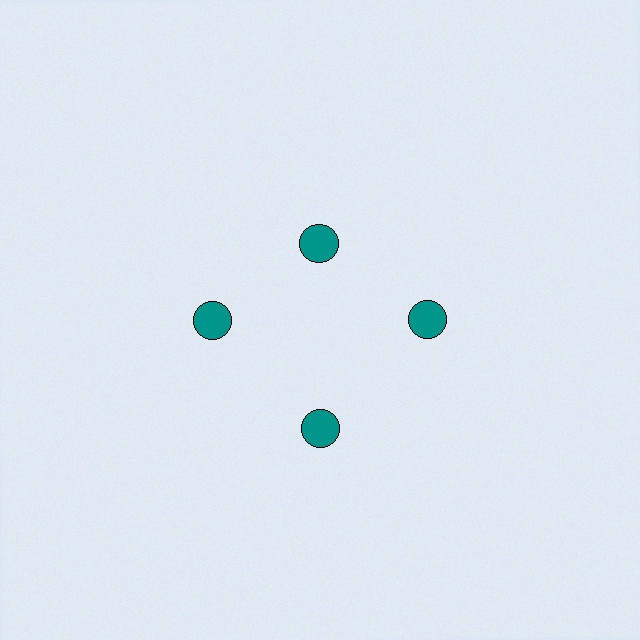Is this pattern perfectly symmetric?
No. The 4 teal circles are arranged in a ring, but one element near the 12 o'clock position is pulled inward toward the center, breaking the 4-fold rotational symmetry.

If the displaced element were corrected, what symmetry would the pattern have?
It would have 4-fold rotational symmetry — the pattern would map onto itself every 90 degrees.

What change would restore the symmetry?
The symmetry would be restored by moving it outward, back onto the ring so that all 4 circles sit at equal angles and equal distance from the center.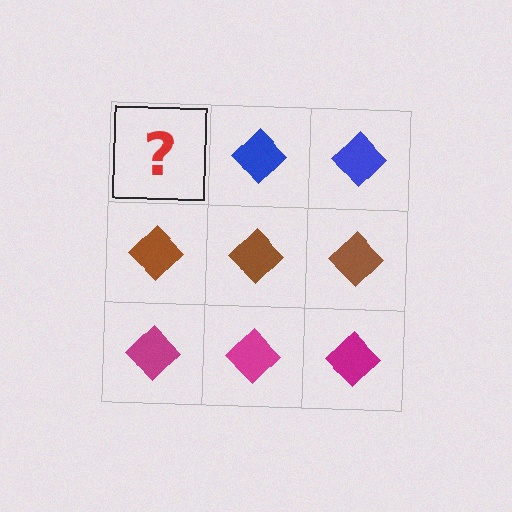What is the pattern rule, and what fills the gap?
The rule is that each row has a consistent color. The gap should be filled with a blue diamond.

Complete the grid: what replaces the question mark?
The question mark should be replaced with a blue diamond.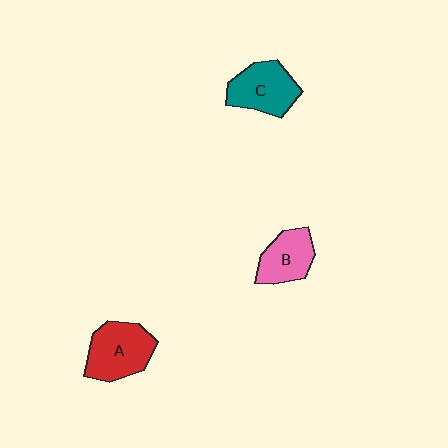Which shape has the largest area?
Shape A (red).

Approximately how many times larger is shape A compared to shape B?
Approximately 1.3 times.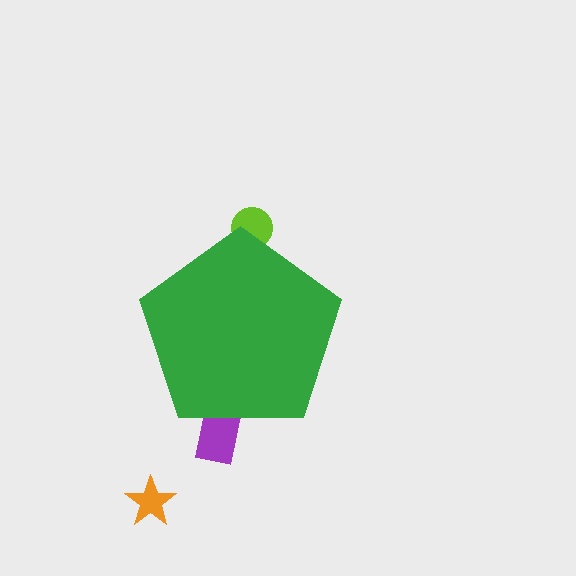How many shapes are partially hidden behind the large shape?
2 shapes are partially hidden.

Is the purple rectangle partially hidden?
Yes, the purple rectangle is partially hidden behind the green pentagon.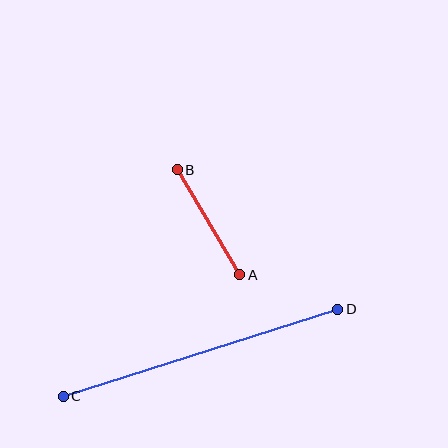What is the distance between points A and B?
The distance is approximately 122 pixels.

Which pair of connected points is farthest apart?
Points C and D are farthest apart.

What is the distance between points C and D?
The distance is approximately 288 pixels.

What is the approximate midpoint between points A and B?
The midpoint is at approximately (209, 222) pixels.